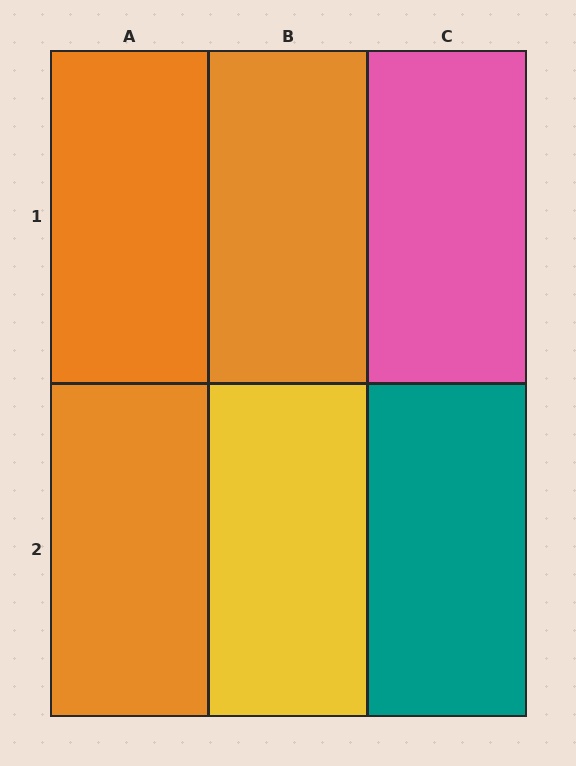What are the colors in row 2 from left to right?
Orange, yellow, teal.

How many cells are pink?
1 cell is pink.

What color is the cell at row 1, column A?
Orange.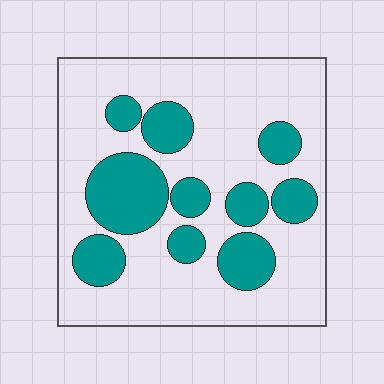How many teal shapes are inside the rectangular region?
10.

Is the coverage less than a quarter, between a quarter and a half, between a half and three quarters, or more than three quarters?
Between a quarter and a half.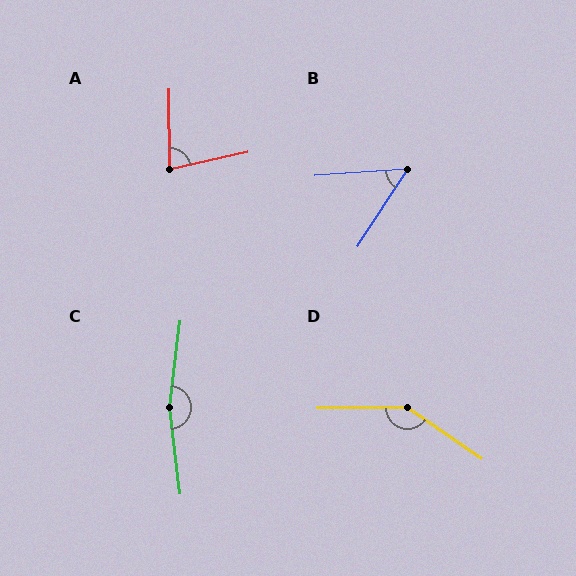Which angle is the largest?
C, at approximately 166 degrees.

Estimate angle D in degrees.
Approximately 145 degrees.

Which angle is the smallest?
B, at approximately 53 degrees.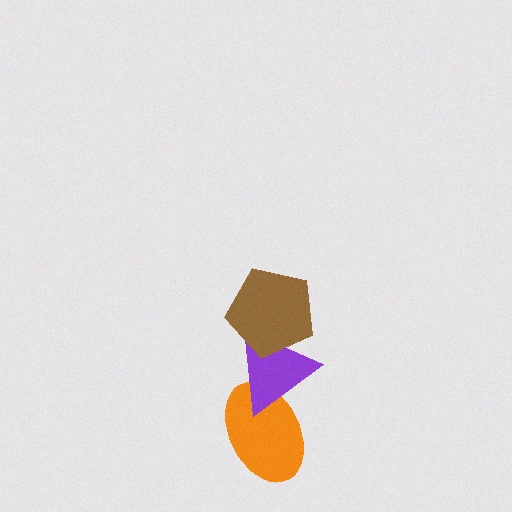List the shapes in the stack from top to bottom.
From top to bottom: the brown pentagon, the purple triangle, the orange ellipse.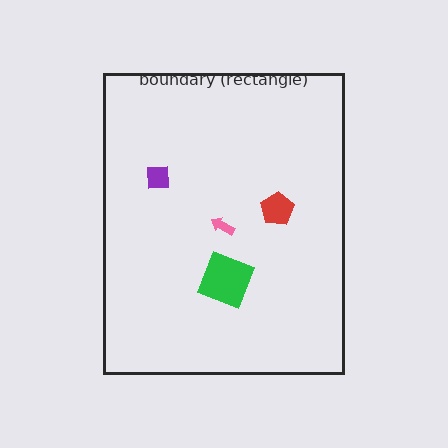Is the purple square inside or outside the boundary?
Inside.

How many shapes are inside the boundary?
4 inside, 0 outside.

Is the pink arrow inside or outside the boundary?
Inside.